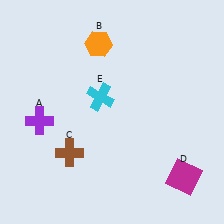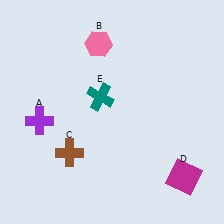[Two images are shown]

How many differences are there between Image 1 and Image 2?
There are 2 differences between the two images.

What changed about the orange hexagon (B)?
In Image 1, B is orange. In Image 2, it changed to pink.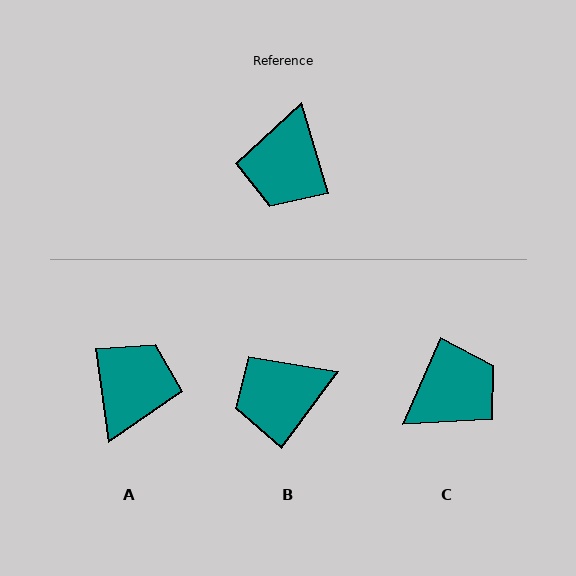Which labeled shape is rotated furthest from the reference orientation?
A, about 171 degrees away.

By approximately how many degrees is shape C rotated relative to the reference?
Approximately 140 degrees counter-clockwise.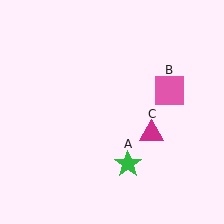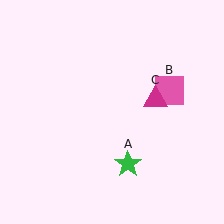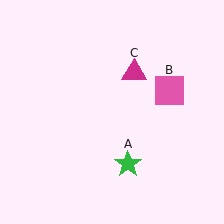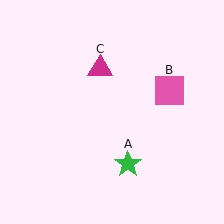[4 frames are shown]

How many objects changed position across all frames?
1 object changed position: magenta triangle (object C).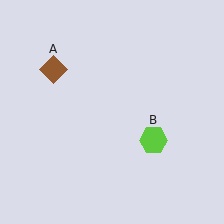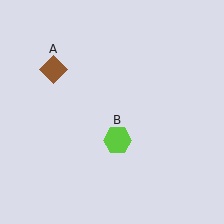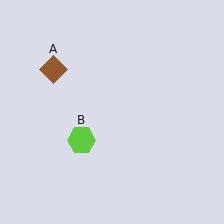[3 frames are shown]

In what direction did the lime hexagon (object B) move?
The lime hexagon (object B) moved left.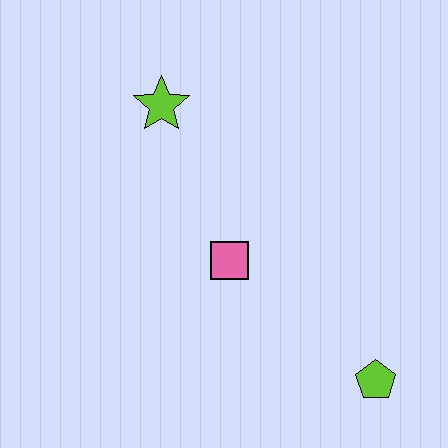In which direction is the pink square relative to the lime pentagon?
The pink square is to the left of the lime pentagon.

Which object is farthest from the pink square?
The lime pentagon is farthest from the pink square.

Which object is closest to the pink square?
The lime star is closest to the pink square.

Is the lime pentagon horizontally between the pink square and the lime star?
No